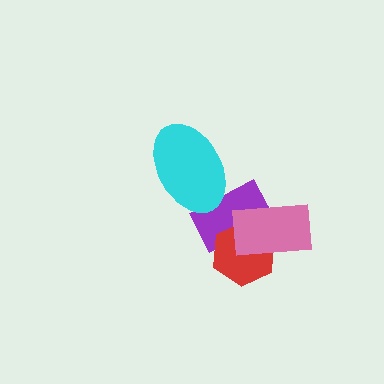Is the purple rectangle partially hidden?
Yes, it is partially covered by another shape.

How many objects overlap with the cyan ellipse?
1 object overlaps with the cyan ellipse.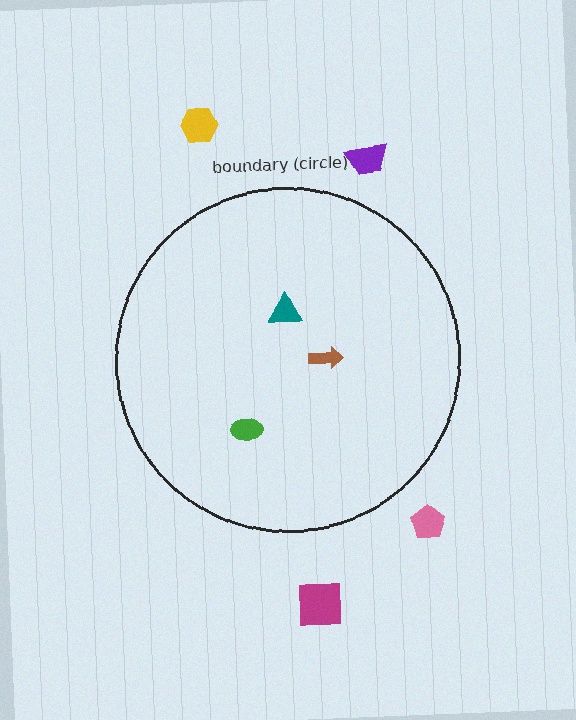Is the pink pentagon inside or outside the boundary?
Outside.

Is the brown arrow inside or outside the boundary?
Inside.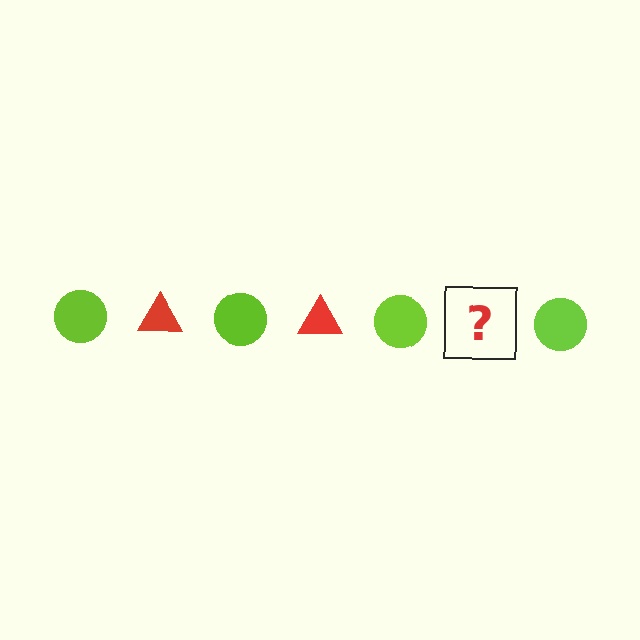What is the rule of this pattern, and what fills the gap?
The rule is that the pattern alternates between lime circle and red triangle. The gap should be filled with a red triangle.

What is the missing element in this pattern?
The missing element is a red triangle.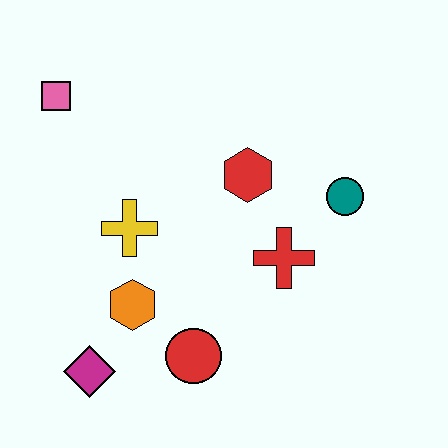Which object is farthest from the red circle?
The pink square is farthest from the red circle.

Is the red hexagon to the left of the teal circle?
Yes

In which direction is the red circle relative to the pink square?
The red circle is below the pink square.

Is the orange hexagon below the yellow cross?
Yes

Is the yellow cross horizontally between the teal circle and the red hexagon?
No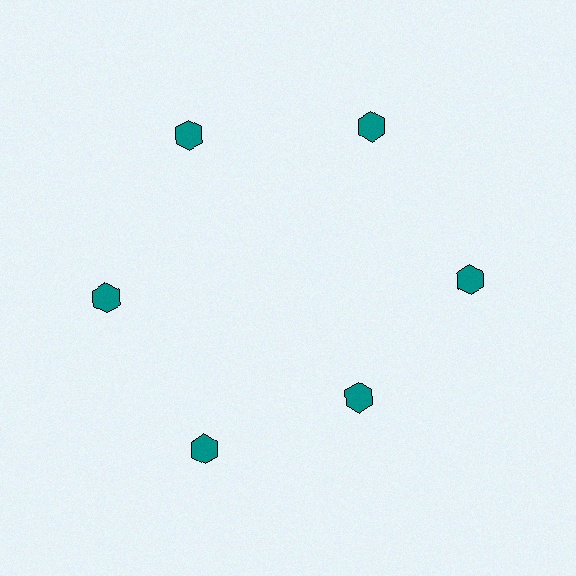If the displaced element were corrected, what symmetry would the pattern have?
It would have 6-fold rotational symmetry — the pattern would map onto itself every 60 degrees.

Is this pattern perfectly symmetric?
No. The 6 teal hexagons are arranged in a ring, but one element near the 5 o'clock position is pulled inward toward the center, breaking the 6-fold rotational symmetry.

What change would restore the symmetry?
The symmetry would be restored by moving it outward, back onto the ring so that all 6 hexagons sit at equal angles and equal distance from the center.